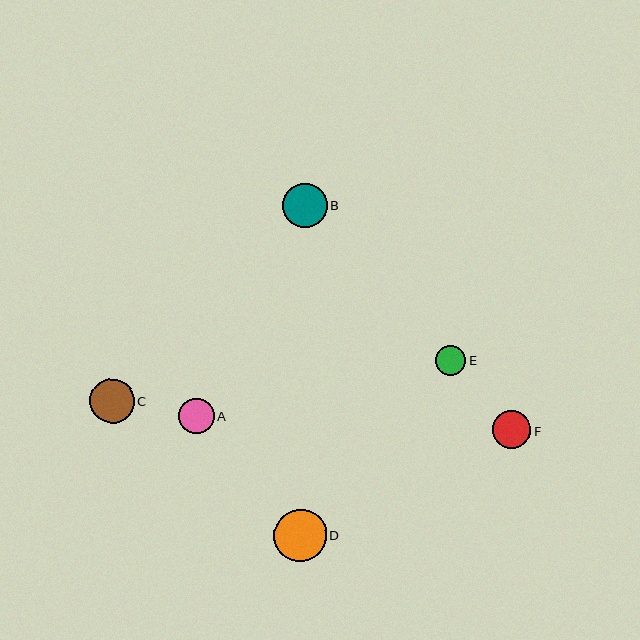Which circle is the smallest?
Circle E is the smallest with a size of approximately 30 pixels.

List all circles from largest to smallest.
From largest to smallest: D, C, B, F, A, E.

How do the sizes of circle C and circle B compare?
Circle C and circle B are approximately the same size.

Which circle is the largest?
Circle D is the largest with a size of approximately 52 pixels.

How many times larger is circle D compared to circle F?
Circle D is approximately 1.4 times the size of circle F.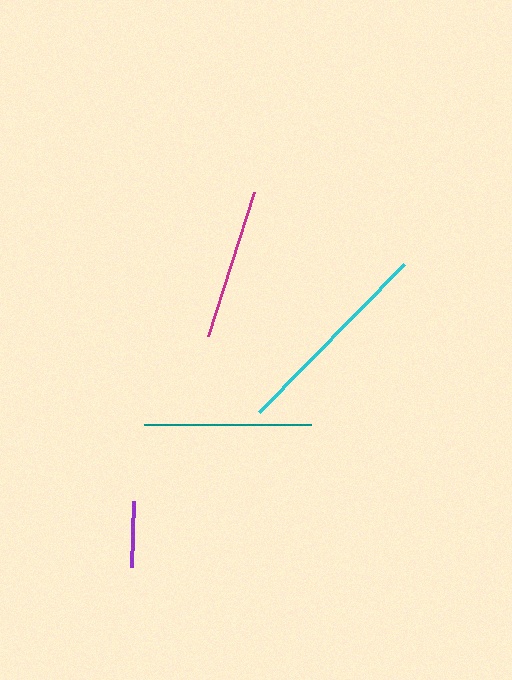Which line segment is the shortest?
The purple line is the shortest at approximately 66 pixels.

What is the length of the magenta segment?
The magenta segment is approximately 151 pixels long.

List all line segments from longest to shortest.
From longest to shortest: cyan, teal, magenta, purple.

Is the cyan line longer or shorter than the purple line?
The cyan line is longer than the purple line.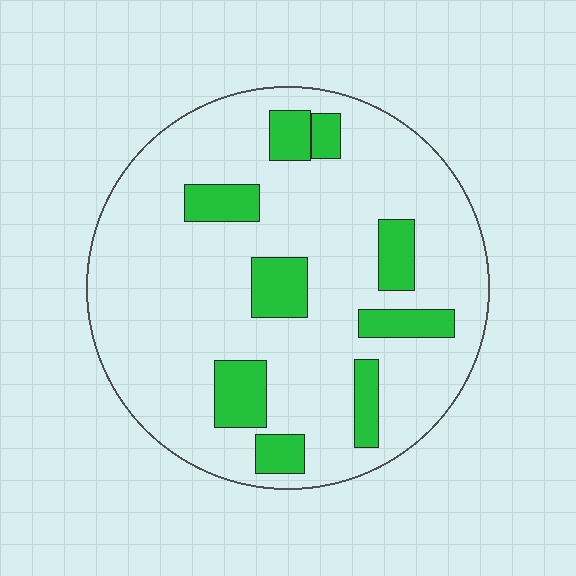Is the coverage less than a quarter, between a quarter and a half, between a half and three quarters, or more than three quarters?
Less than a quarter.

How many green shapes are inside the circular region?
9.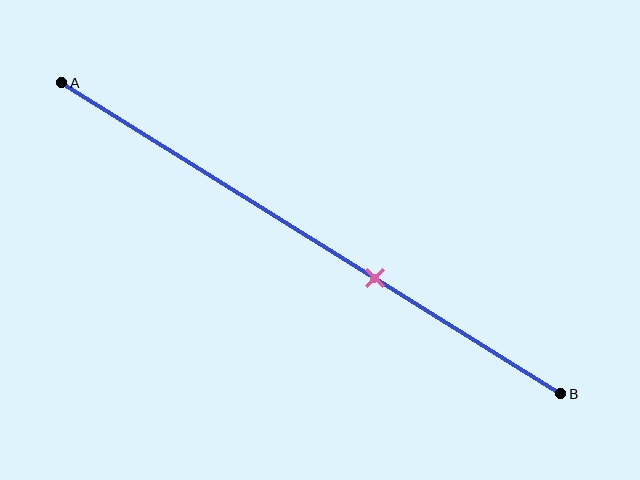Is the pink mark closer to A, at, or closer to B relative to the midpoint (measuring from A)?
The pink mark is closer to point B than the midpoint of segment AB.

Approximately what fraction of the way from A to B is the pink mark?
The pink mark is approximately 65% of the way from A to B.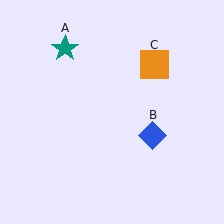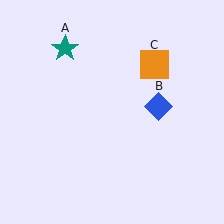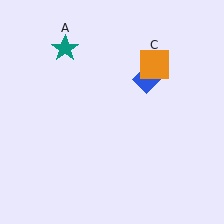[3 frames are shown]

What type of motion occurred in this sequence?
The blue diamond (object B) rotated counterclockwise around the center of the scene.